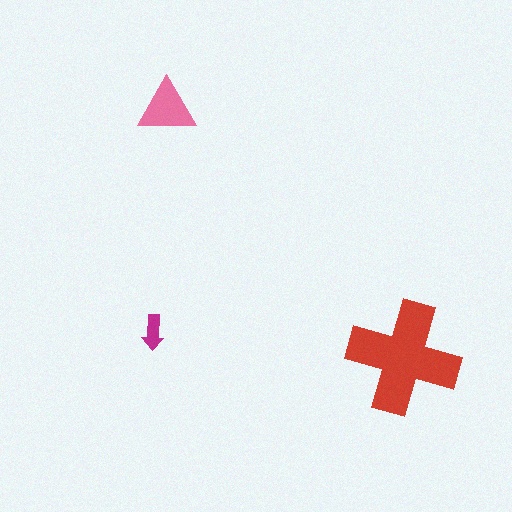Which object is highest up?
The pink triangle is topmost.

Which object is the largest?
The red cross.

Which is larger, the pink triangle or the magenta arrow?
The pink triangle.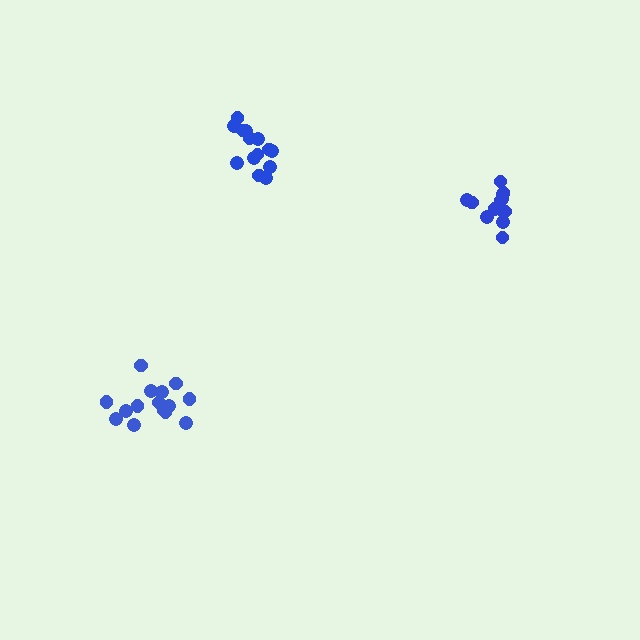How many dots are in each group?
Group 1: 14 dots, Group 2: 15 dots, Group 3: 13 dots (42 total).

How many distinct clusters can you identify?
There are 3 distinct clusters.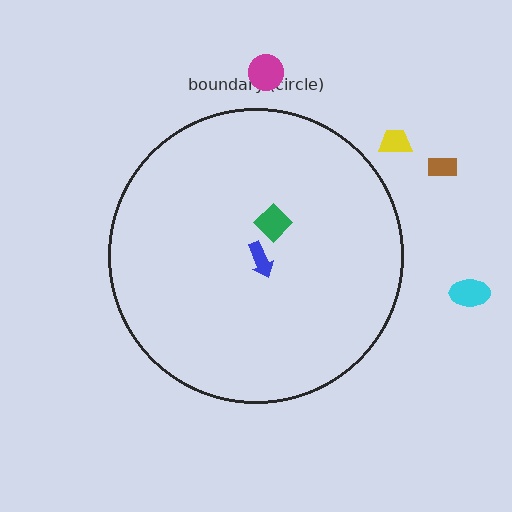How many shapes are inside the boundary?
2 inside, 4 outside.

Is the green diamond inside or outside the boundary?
Inside.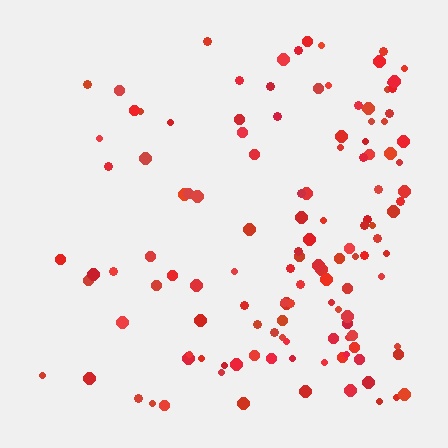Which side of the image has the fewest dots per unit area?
The left.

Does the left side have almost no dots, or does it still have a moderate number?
Still a moderate number, just noticeably fewer than the right.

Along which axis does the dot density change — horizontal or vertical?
Horizontal.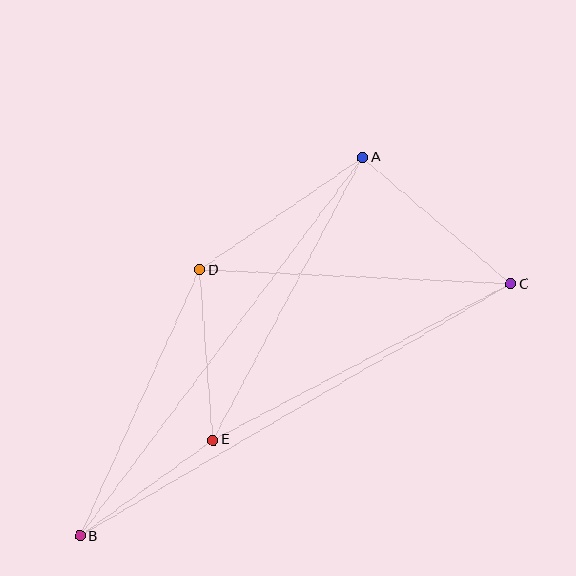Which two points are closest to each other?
Points B and E are closest to each other.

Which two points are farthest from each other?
Points B and C are farthest from each other.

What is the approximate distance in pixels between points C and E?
The distance between C and E is approximately 336 pixels.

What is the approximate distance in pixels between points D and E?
The distance between D and E is approximately 171 pixels.